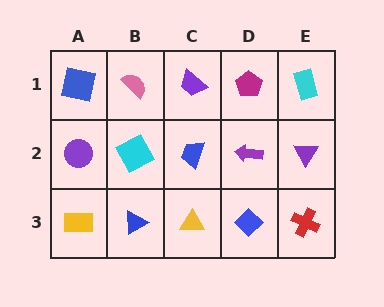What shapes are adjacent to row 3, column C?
A blue trapezoid (row 2, column C), a blue triangle (row 3, column B), a blue diamond (row 3, column D).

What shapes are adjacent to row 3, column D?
A purple arrow (row 2, column D), a yellow triangle (row 3, column C), a red cross (row 3, column E).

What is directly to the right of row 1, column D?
A cyan rectangle.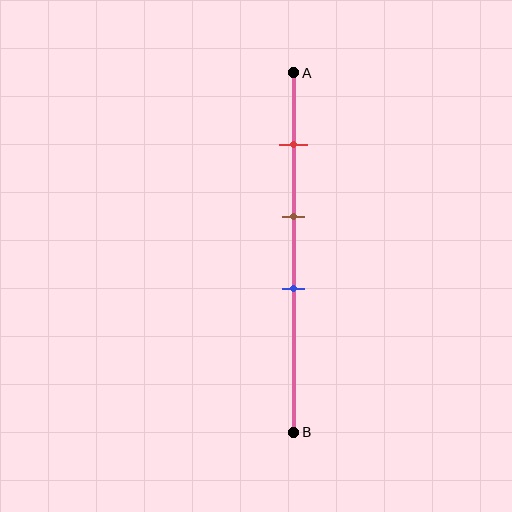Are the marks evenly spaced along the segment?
Yes, the marks are approximately evenly spaced.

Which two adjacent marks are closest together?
The brown and blue marks are the closest adjacent pair.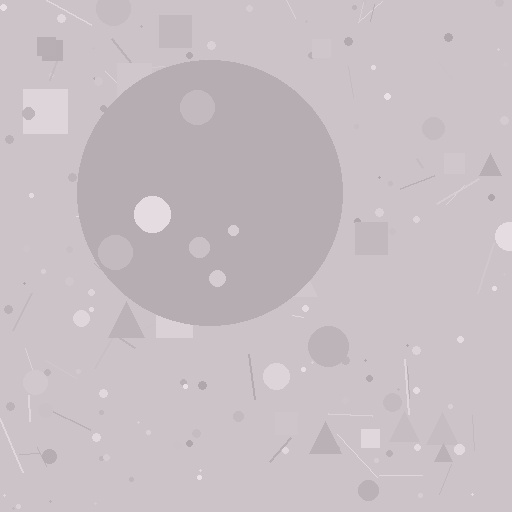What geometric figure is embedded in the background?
A circle is embedded in the background.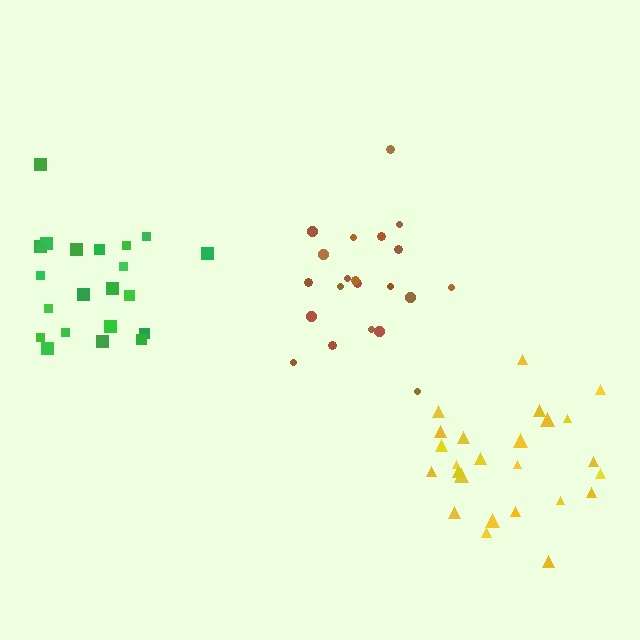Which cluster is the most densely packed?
Yellow.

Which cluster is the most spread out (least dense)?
Brown.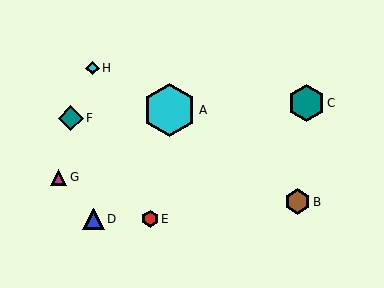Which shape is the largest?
The cyan hexagon (labeled A) is the largest.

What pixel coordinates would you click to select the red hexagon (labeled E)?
Click at (150, 219) to select the red hexagon E.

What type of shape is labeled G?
Shape G is a magenta triangle.